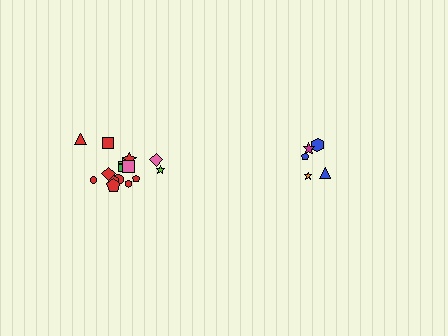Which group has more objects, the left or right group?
The left group.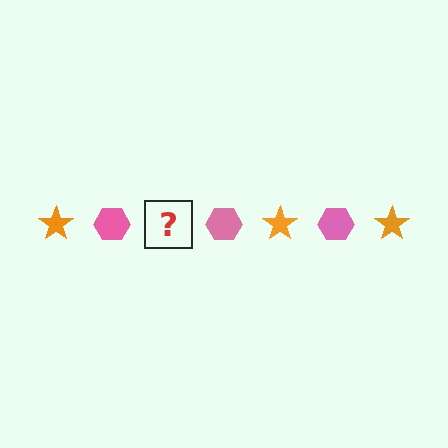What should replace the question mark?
The question mark should be replaced with an orange star.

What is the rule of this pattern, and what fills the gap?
The rule is that the pattern alternates between orange star and pink hexagon. The gap should be filled with an orange star.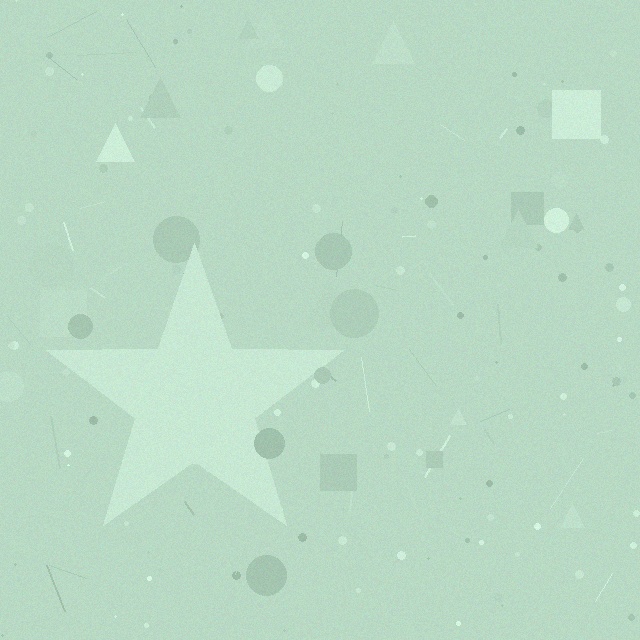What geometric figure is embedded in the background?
A star is embedded in the background.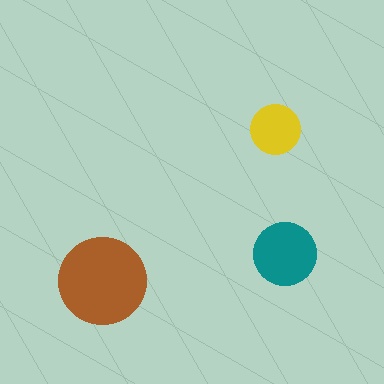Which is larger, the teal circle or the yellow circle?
The teal one.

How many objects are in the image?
There are 3 objects in the image.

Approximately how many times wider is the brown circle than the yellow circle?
About 2 times wider.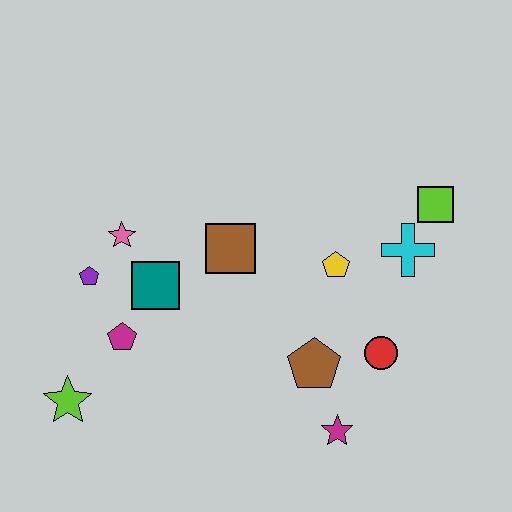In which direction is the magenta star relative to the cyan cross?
The magenta star is below the cyan cross.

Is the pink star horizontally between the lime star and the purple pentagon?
No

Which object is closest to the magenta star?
The brown pentagon is closest to the magenta star.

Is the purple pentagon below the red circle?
No